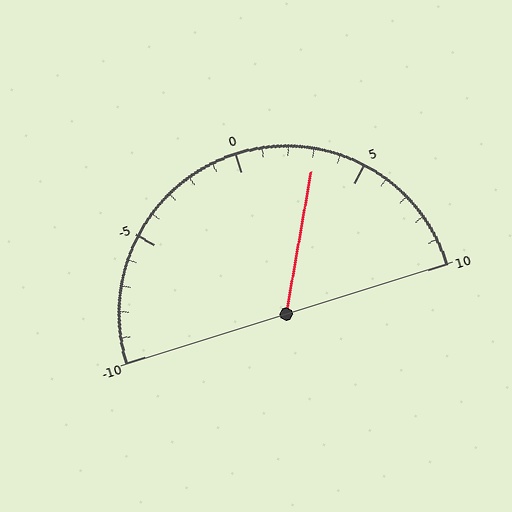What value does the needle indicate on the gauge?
The needle indicates approximately 3.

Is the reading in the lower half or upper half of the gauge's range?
The reading is in the upper half of the range (-10 to 10).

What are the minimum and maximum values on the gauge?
The gauge ranges from -10 to 10.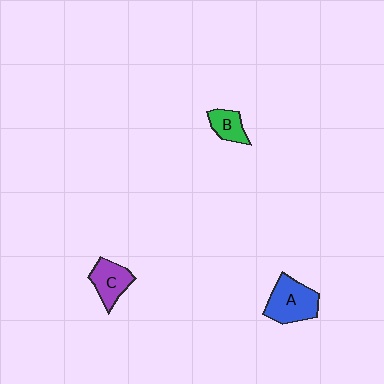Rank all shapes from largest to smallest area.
From largest to smallest: A (blue), C (purple), B (green).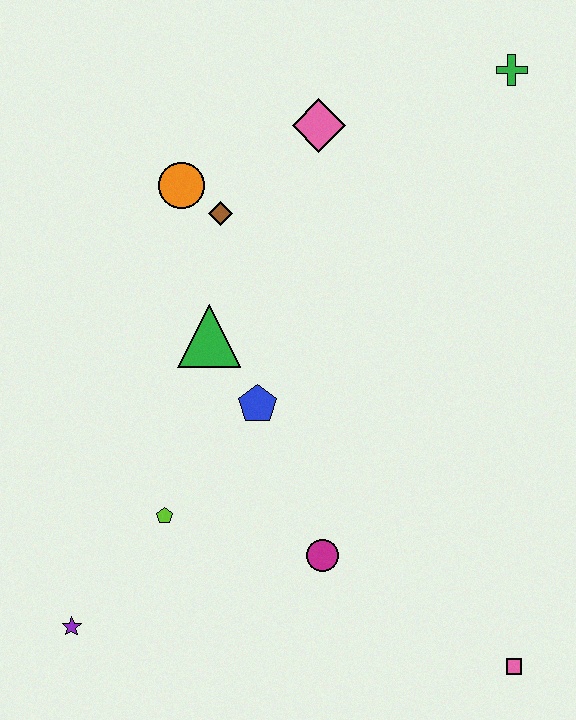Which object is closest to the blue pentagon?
The green triangle is closest to the blue pentagon.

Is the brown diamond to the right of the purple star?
Yes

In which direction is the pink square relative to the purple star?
The pink square is to the right of the purple star.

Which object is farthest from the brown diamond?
The pink square is farthest from the brown diamond.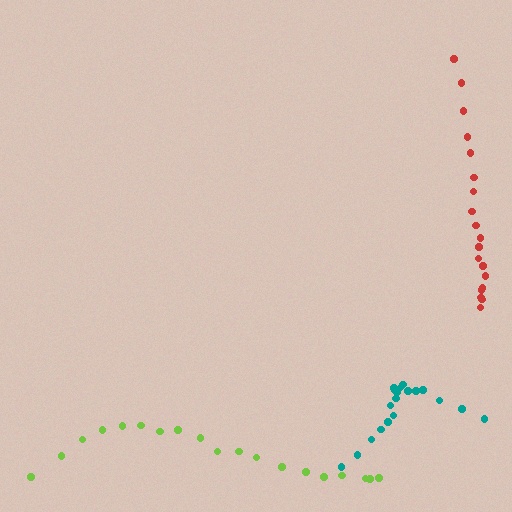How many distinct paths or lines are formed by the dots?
There are 3 distinct paths.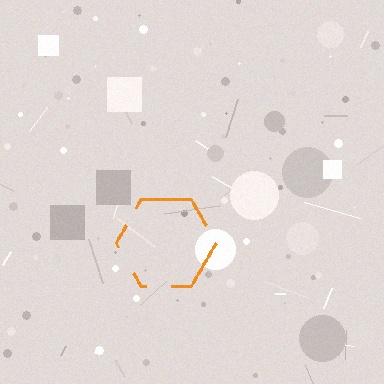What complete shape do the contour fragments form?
The contour fragments form a hexagon.